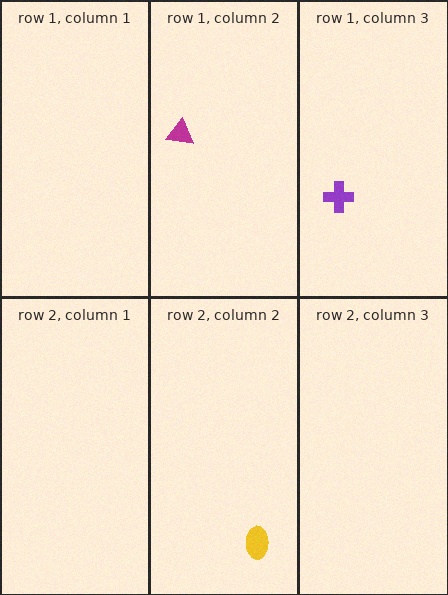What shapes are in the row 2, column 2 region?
The yellow ellipse.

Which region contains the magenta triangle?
The row 1, column 2 region.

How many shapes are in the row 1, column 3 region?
1.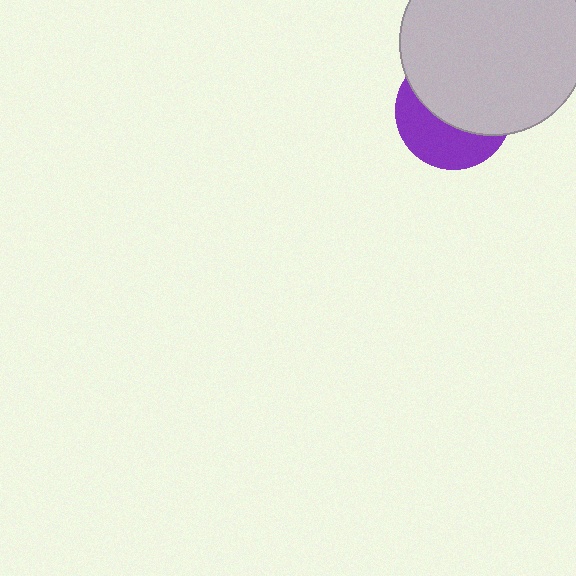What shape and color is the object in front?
The object in front is a light gray circle.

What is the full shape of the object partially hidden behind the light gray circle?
The partially hidden object is a purple circle.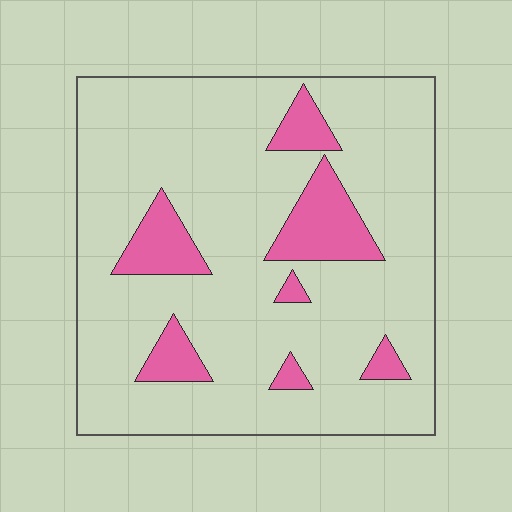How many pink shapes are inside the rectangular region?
7.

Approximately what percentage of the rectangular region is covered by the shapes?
Approximately 15%.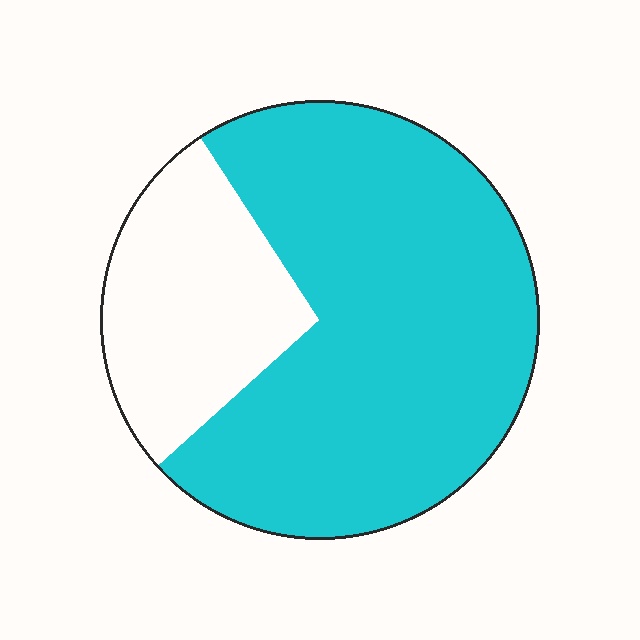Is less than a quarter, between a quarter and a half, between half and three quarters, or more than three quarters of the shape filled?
Between half and three quarters.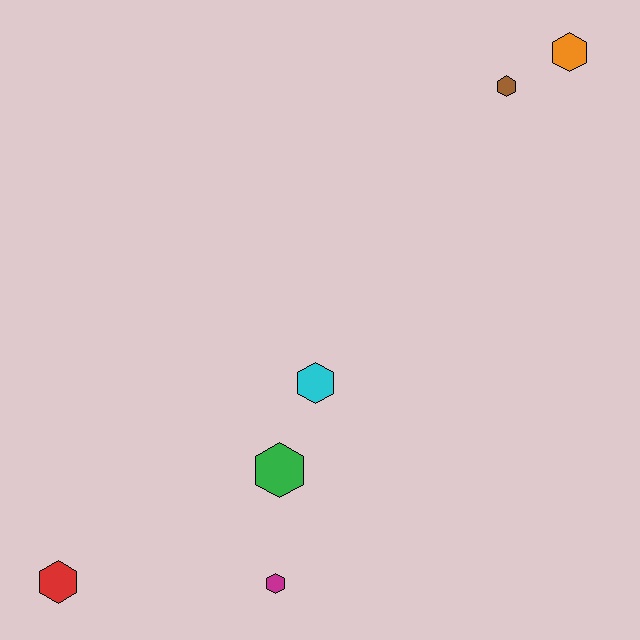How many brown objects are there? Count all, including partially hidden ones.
There is 1 brown object.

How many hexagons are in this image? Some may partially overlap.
There are 6 hexagons.